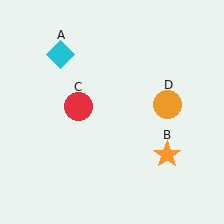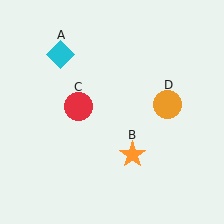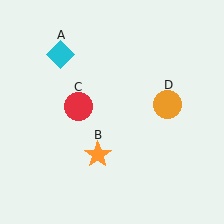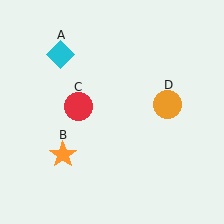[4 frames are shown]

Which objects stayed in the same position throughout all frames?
Cyan diamond (object A) and red circle (object C) and orange circle (object D) remained stationary.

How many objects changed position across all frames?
1 object changed position: orange star (object B).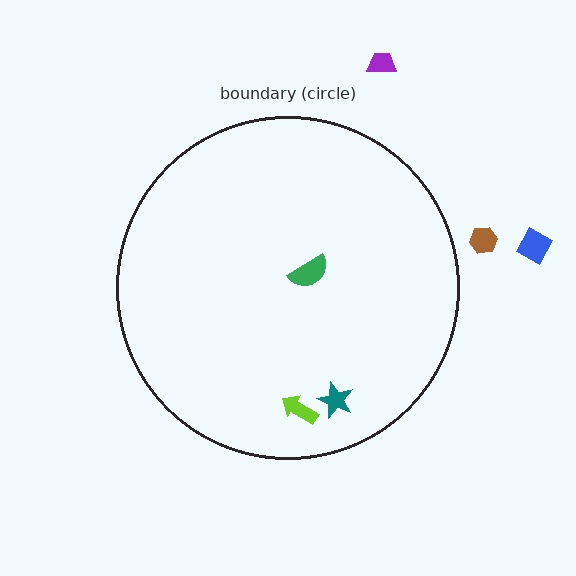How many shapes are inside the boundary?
3 inside, 3 outside.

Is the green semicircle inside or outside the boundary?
Inside.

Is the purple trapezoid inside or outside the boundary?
Outside.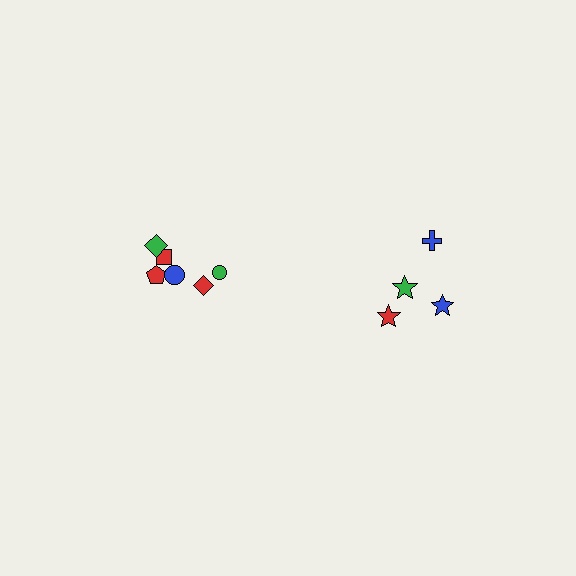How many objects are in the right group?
There are 4 objects.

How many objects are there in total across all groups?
There are 10 objects.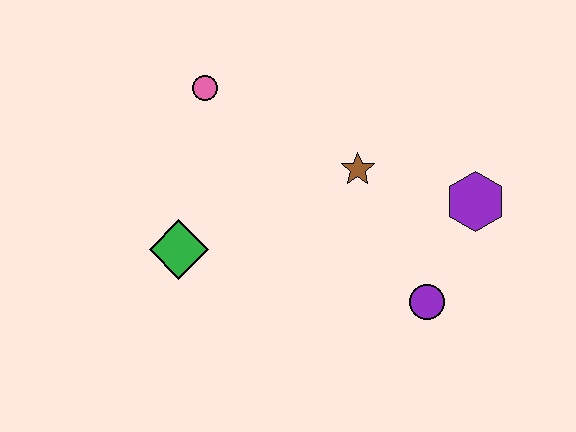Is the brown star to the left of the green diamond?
No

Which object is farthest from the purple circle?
The pink circle is farthest from the purple circle.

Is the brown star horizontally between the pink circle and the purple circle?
Yes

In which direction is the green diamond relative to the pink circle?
The green diamond is below the pink circle.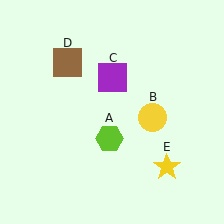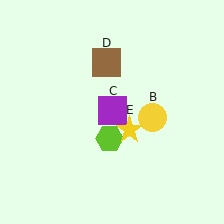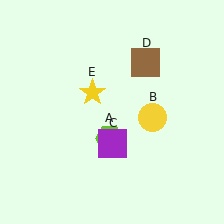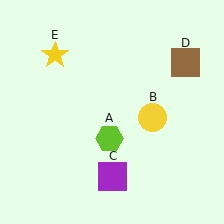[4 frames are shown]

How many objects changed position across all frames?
3 objects changed position: purple square (object C), brown square (object D), yellow star (object E).